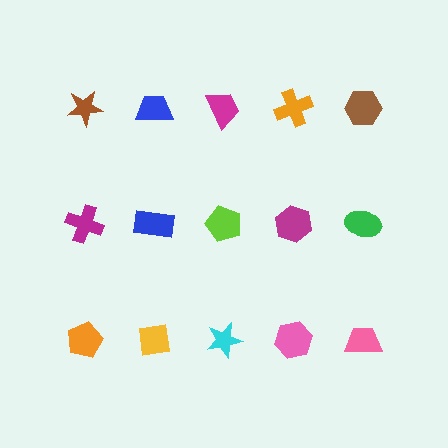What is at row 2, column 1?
A magenta cross.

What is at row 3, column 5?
A pink trapezoid.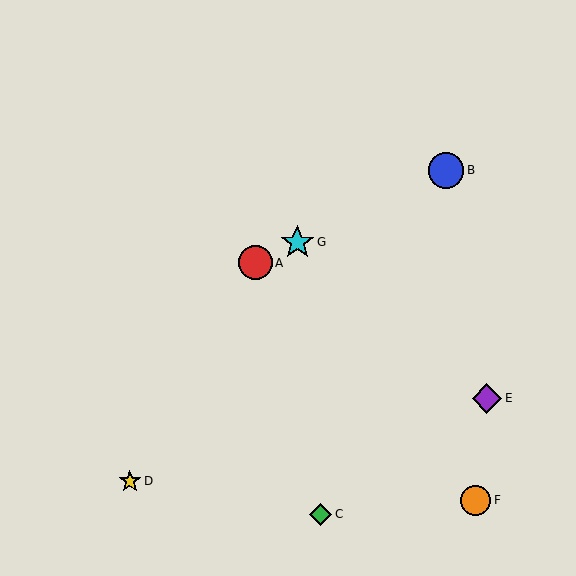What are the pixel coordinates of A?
Object A is at (255, 263).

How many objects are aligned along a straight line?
3 objects (A, B, G) are aligned along a straight line.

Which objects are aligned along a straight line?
Objects A, B, G are aligned along a straight line.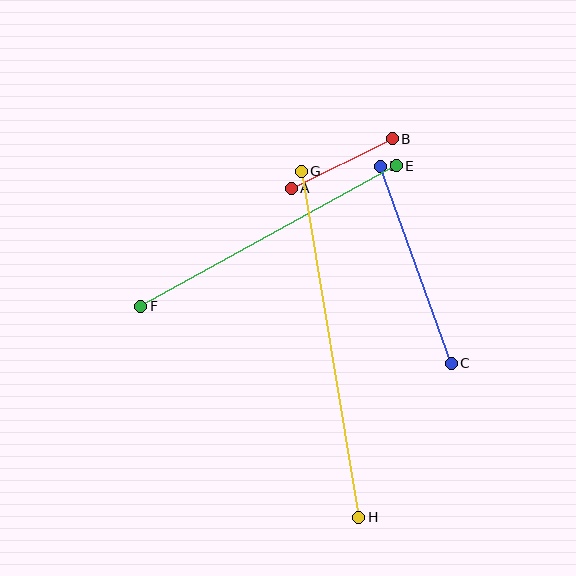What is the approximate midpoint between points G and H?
The midpoint is at approximately (330, 344) pixels.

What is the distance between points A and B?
The distance is approximately 112 pixels.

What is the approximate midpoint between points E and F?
The midpoint is at approximately (268, 236) pixels.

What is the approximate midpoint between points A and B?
The midpoint is at approximately (342, 164) pixels.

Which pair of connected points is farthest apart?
Points G and H are farthest apart.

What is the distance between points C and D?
The distance is approximately 209 pixels.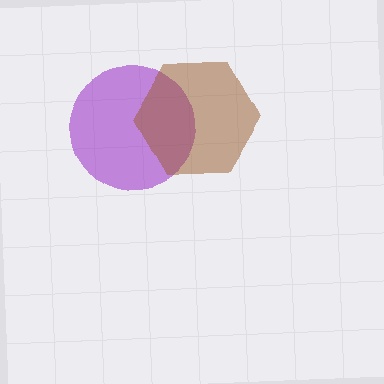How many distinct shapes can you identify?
There are 2 distinct shapes: a purple circle, a brown hexagon.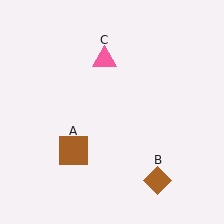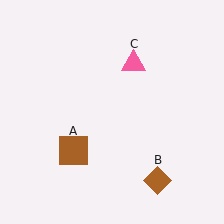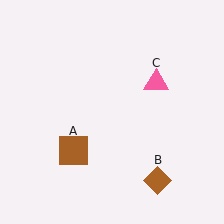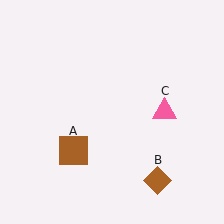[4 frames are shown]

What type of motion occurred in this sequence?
The pink triangle (object C) rotated clockwise around the center of the scene.